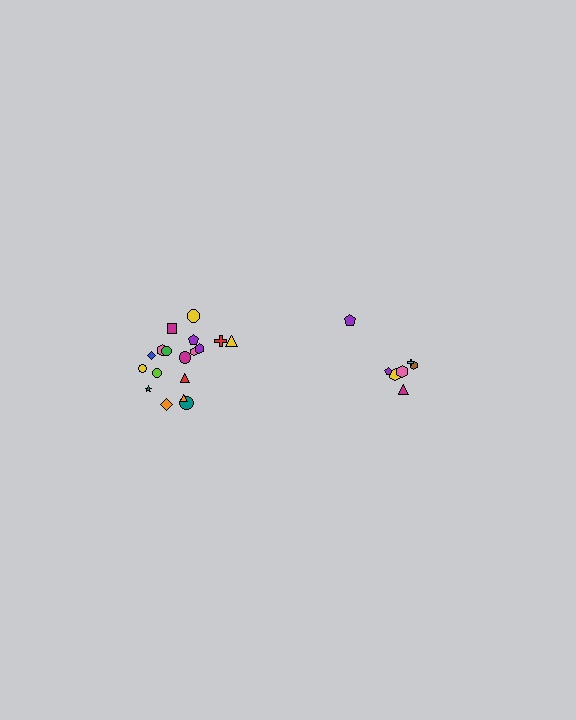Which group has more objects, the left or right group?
The left group.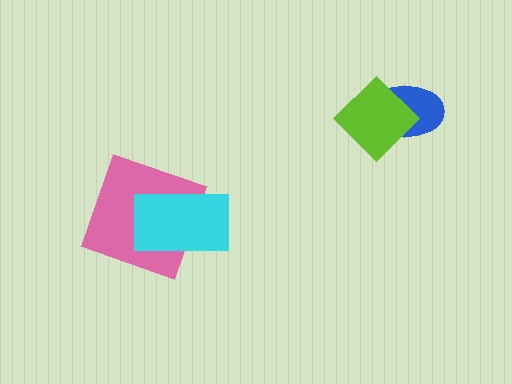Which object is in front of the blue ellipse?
The lime diamond is in front of the blue ellipse.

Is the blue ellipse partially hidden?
Yes, it is partially covered by another shape.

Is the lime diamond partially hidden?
No, no other shape covers it.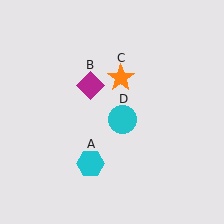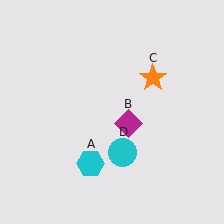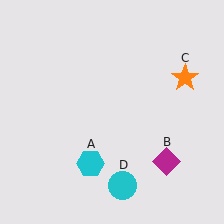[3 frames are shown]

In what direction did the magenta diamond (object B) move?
The magenta diamond (object B) moved down and to the right.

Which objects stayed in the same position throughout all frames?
Cyan hexagon (object A) remained stationary.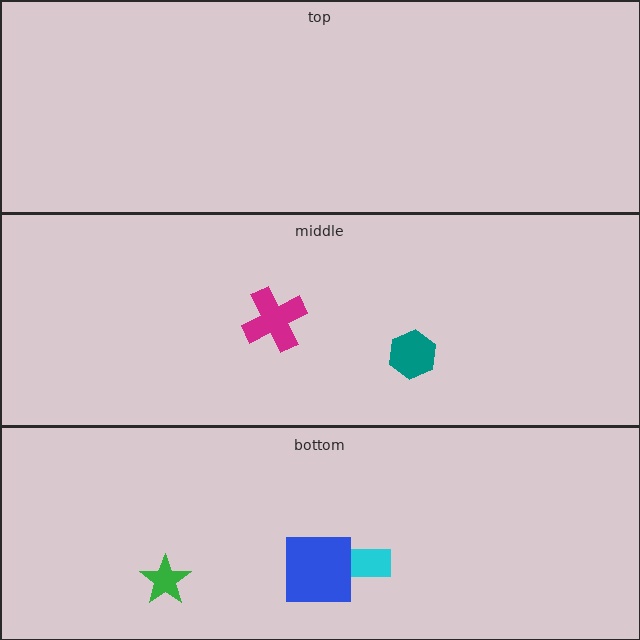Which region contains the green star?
The bottom region.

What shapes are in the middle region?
The magenta cross, the teal hexagon.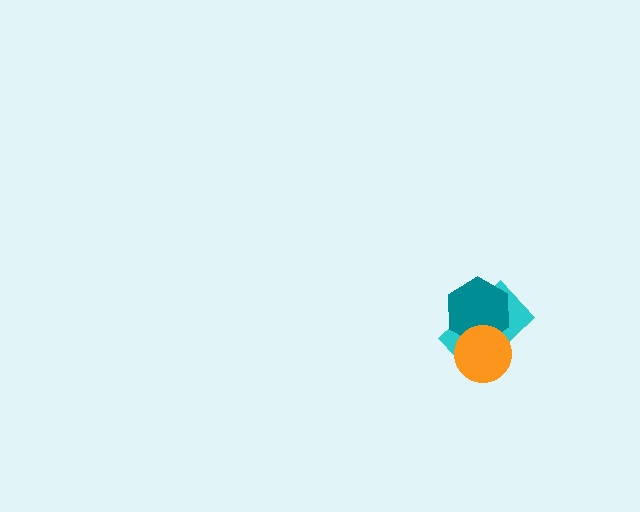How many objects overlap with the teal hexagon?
2 objects overlap with the teal hexagon.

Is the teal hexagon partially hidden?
Yes, it is partially covered by another shape.